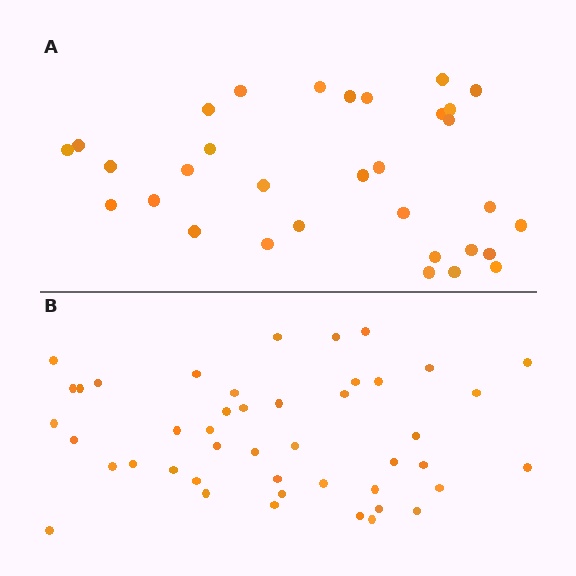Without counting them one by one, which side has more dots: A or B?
Region B (the bottom region) has more dots.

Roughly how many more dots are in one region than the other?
Region B has approximately 15 more dots than region A.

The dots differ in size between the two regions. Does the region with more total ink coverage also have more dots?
No. Region A has more total ink coverage because its dots are larger, but region B actually contains more individual dots. Total area can be misleading — the number of items is what matters here.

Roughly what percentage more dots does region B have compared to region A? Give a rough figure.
About 40% more.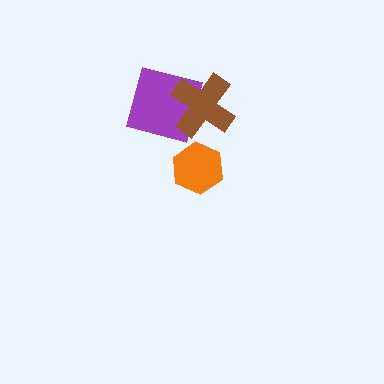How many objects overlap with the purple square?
1 object overlaps with the purple square.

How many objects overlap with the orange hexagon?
0 objects overlap with the orange hexagon.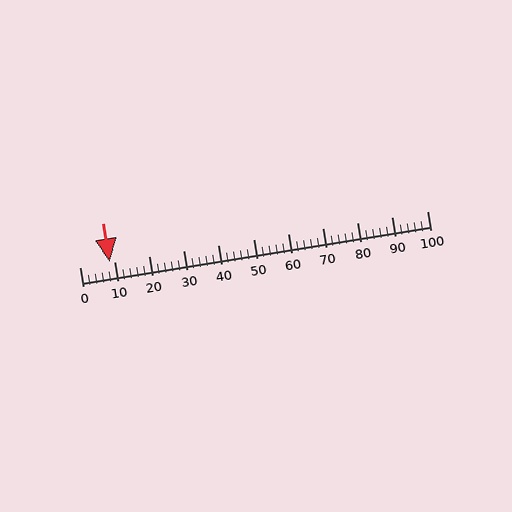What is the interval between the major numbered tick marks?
The major tick marks are spaced 10 units apart.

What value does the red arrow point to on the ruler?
The red arrow points to approximately 9.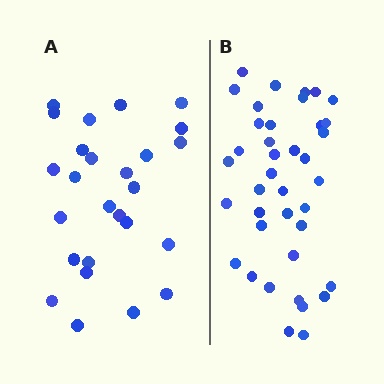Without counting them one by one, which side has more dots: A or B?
Region B (the right region) has more dots.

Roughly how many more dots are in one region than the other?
Region B has approximately 15 more dots than region A.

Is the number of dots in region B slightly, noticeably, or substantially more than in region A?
Region B has substantially more. The ratio is roughly 1.5 to 1.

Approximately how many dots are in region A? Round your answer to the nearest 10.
About 30 dots. (The exact count is 26, which rounds to 30.)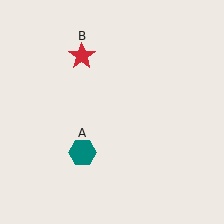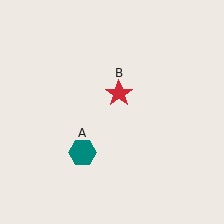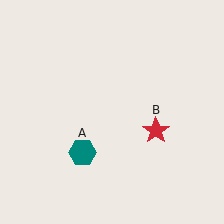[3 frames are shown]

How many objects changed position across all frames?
1 object changed position: red star (object B).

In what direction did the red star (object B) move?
The red star (object B) moved down and to the right.